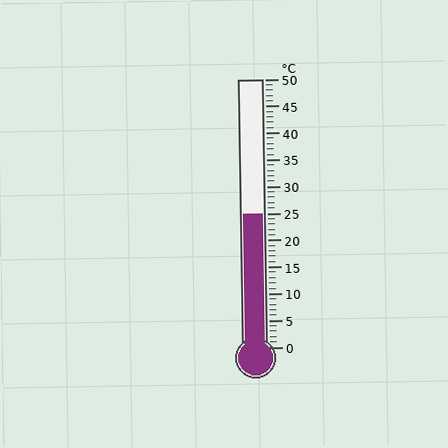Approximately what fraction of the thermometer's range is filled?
The thermometer is filled to approximately 50% of its range.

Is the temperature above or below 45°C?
The temperature is below 45°C.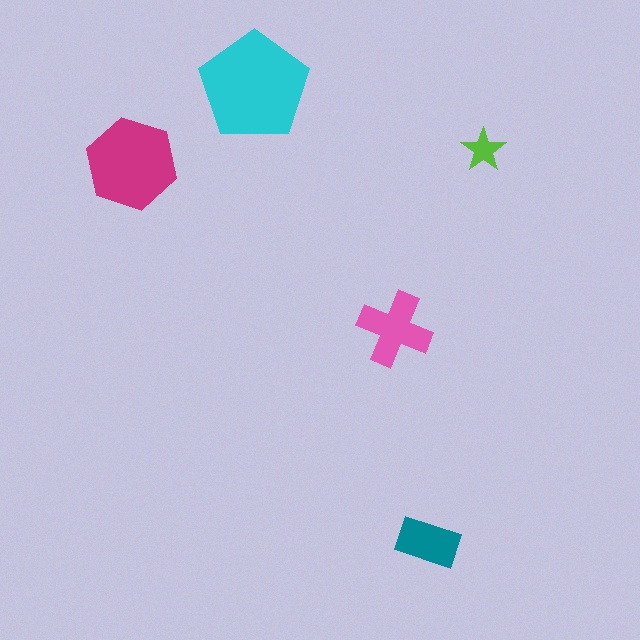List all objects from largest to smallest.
The cyan pentagon, the magenta hexagon, the pink cross, the teal rectangle, the lime star.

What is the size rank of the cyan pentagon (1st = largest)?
1st.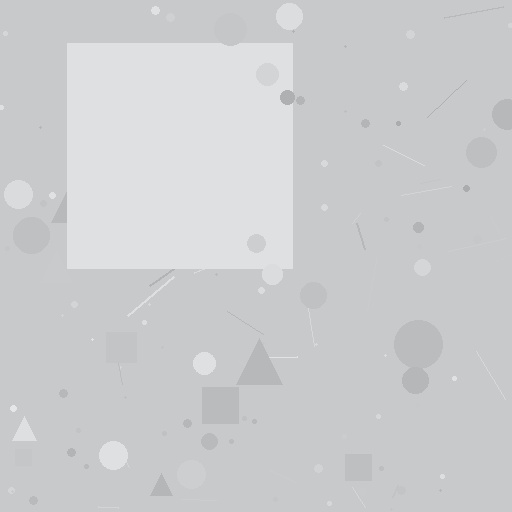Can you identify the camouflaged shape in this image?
The camouflaged shape is a square.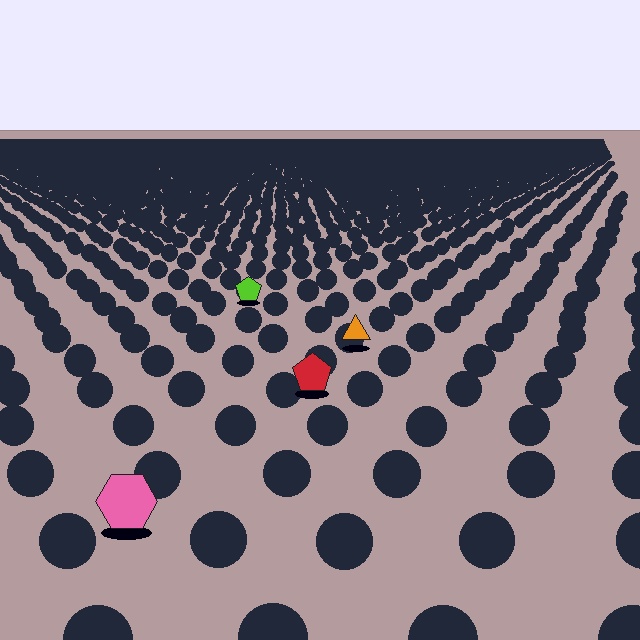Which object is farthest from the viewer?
The lime pentagon is farthest from the viewer. It appears smaller and the ground texture around it is denser.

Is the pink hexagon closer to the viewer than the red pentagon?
Yes. The pink hexagon is closer — you can tell from the texture gradient: the ground texture is coarser near it.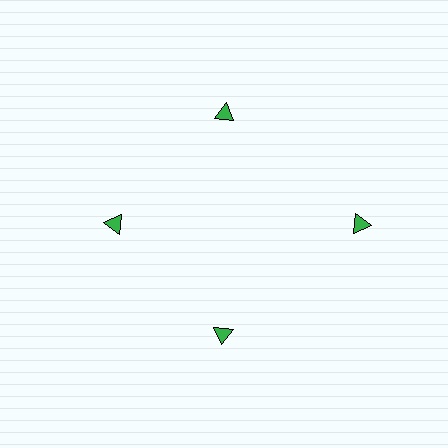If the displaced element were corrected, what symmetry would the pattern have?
It would have 4-fold rotational symmetry — the pattern would map onto itself every 90 degrees.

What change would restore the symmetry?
The symmetry would be restored by moving it inward, back onto the ring so that all 4 triangles sit at equal angles and equal distance from the center.